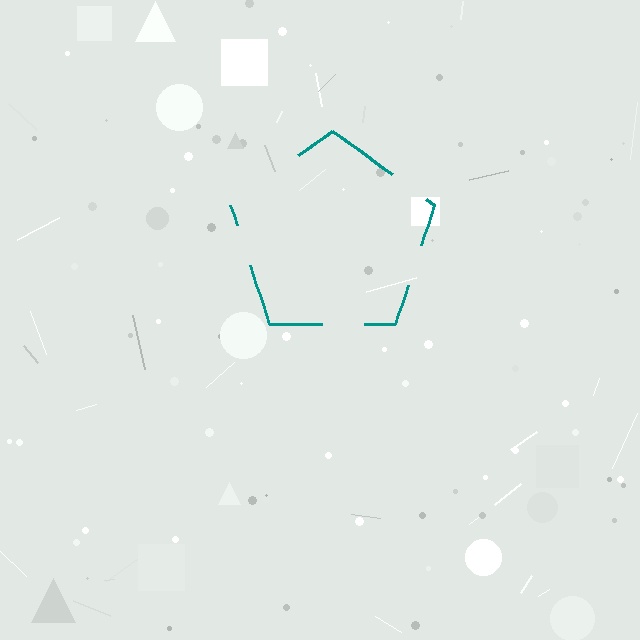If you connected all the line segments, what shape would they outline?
They would outline a pentagon.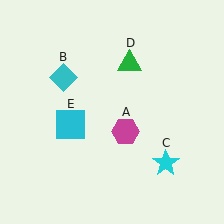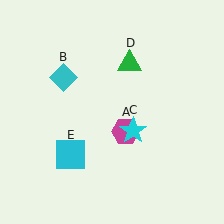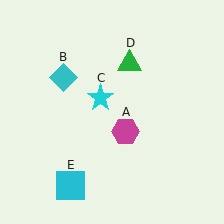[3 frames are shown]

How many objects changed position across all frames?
2 objects changed position: cyan star (object C), cyan square (object E).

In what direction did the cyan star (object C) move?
The cyan star (object C) moved up and to the left.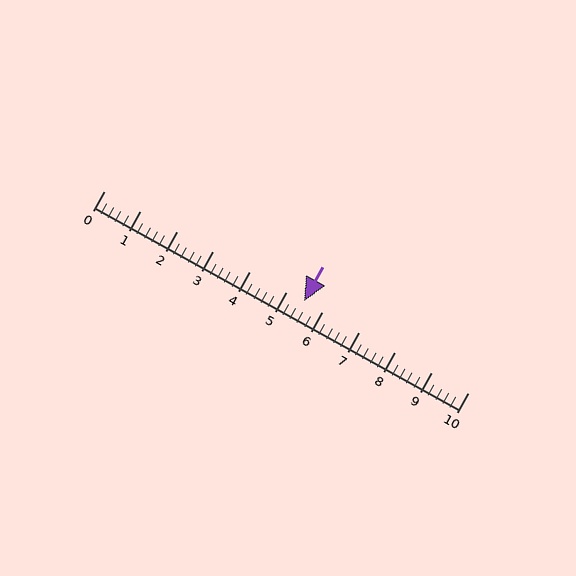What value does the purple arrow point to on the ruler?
The purple arrow points to approximately 5.5.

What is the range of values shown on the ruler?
The ruler shows values from 0 to 10.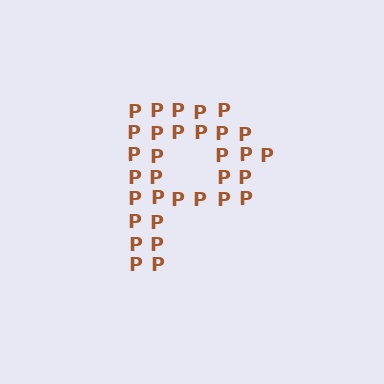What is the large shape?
The large shape is the letter P.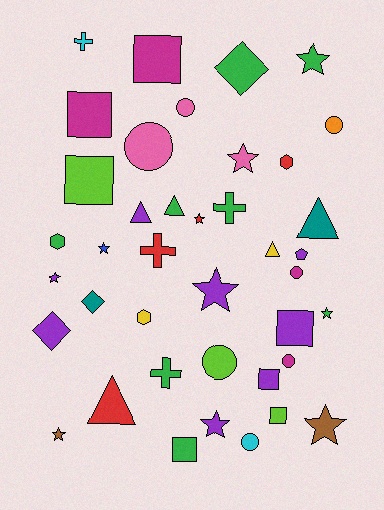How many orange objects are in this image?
There is 1 orange object.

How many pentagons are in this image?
There is 1 pentagon.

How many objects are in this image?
There are 40 objects.